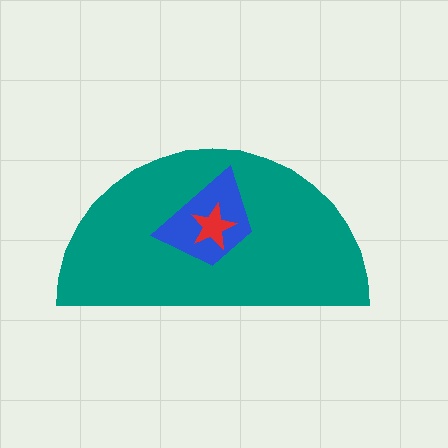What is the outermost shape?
The teal semicircle.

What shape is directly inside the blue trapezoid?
The red star.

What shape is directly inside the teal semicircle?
The blue trapezoid.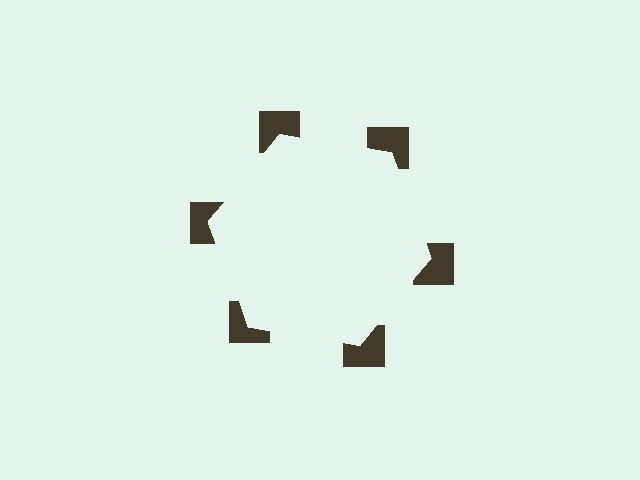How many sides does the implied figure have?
6 sides.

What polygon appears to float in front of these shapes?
An illusory hexagon — its edges are inferred from the aligned wedge cuts in the notched squares, not physically drawn.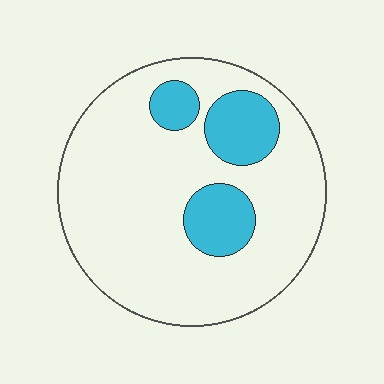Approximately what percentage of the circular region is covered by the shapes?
Approximately 20%.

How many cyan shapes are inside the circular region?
3.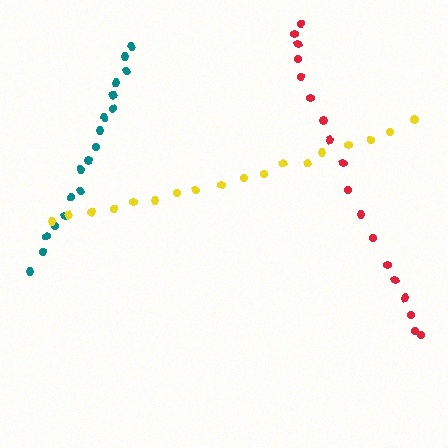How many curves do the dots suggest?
There are 3 distinct paths.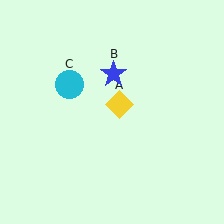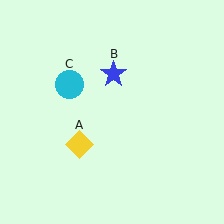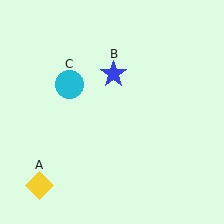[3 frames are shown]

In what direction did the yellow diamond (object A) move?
The yellow diamond (object A) moved down and to the left.